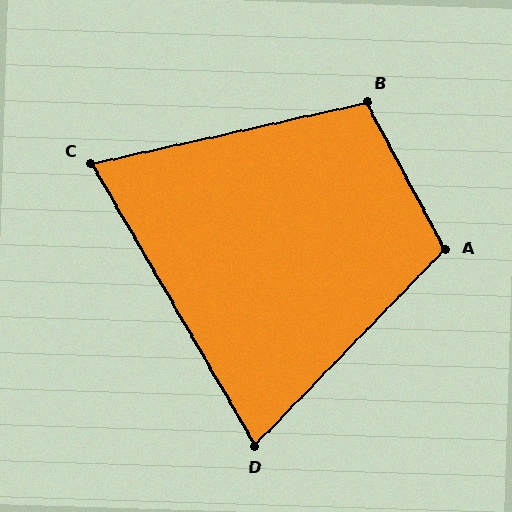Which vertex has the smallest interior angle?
C, at approximately 72 degrees.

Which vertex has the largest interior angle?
A, at approximately 108 degrees.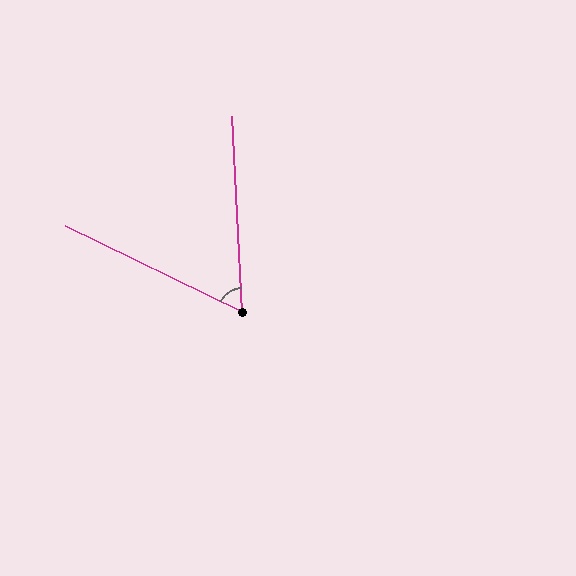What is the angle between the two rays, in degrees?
Approximately 61 degrees.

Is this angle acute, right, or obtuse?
It is acute.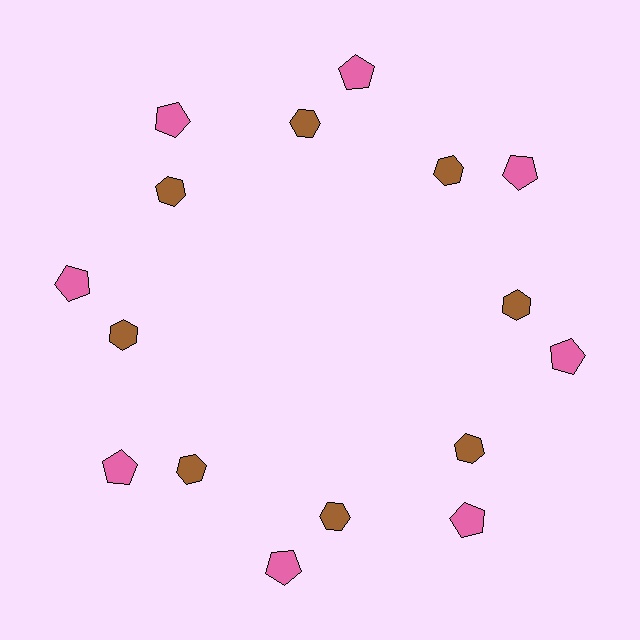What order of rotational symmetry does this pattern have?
This pattern has 8-fold rotational symmetry.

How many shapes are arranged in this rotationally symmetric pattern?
There are 16 shapes, arranged in 8 groups of 2.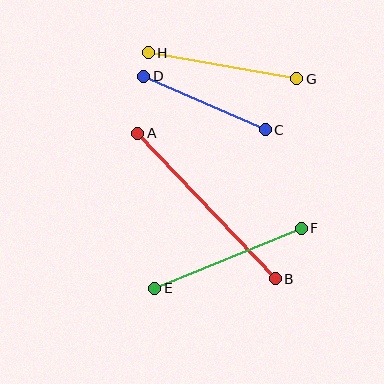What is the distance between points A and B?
The distance is approximately 200 pixels.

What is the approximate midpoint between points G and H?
The midpoint is at approximately (222, 66) pixels.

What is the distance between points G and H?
The distance is approximately 151 pixels.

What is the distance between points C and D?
The distance is approximately 133 pixels.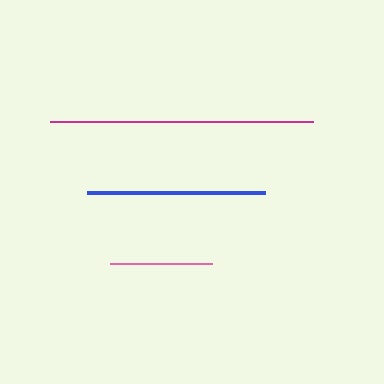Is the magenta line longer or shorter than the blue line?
The magenta line is longer than the blue line.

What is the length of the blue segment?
The blue segment is approximately 178 pixels long.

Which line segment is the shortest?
The pink line is the shortest at approximately 103 pixels.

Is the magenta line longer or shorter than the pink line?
The magenta line is longer than the pink line.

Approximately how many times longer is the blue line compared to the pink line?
The blue line is approximately 1.7 times the length of the pink line.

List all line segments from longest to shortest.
From longest to shortest: magenta, blue, pink.